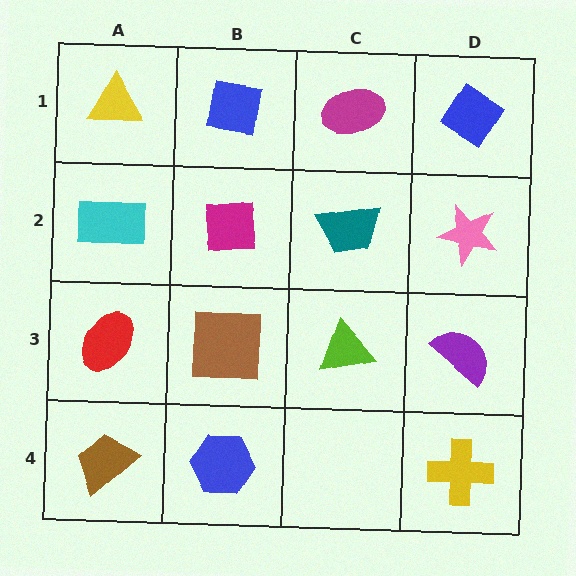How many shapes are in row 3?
4 shapes.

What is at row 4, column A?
A brown trapezoid.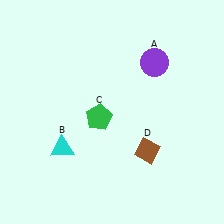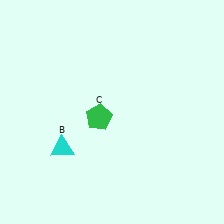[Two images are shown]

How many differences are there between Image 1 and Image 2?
There are 2 differences between the two images.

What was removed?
The purple circle (A), the brown diamond (D) were removed in Image 2.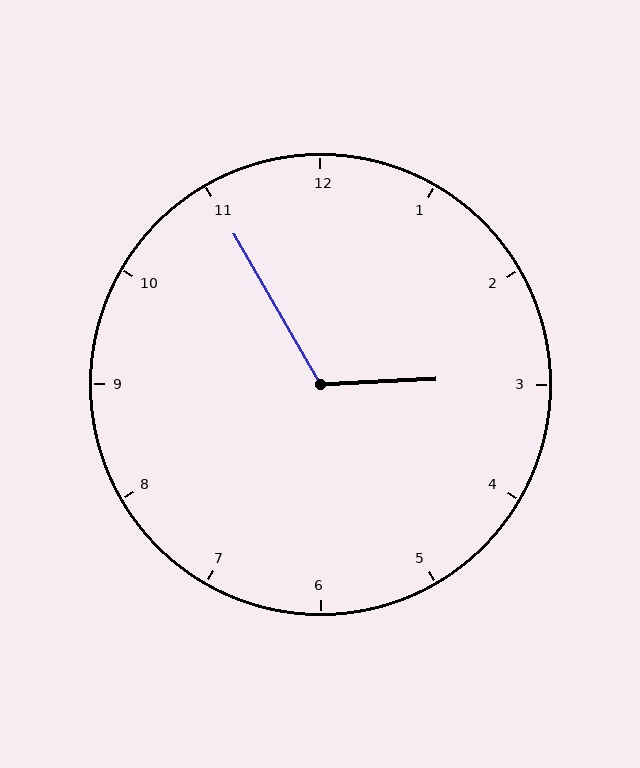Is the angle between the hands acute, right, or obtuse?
It is obtuse.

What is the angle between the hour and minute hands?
Approximately 118 degrees.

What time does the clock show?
2:55.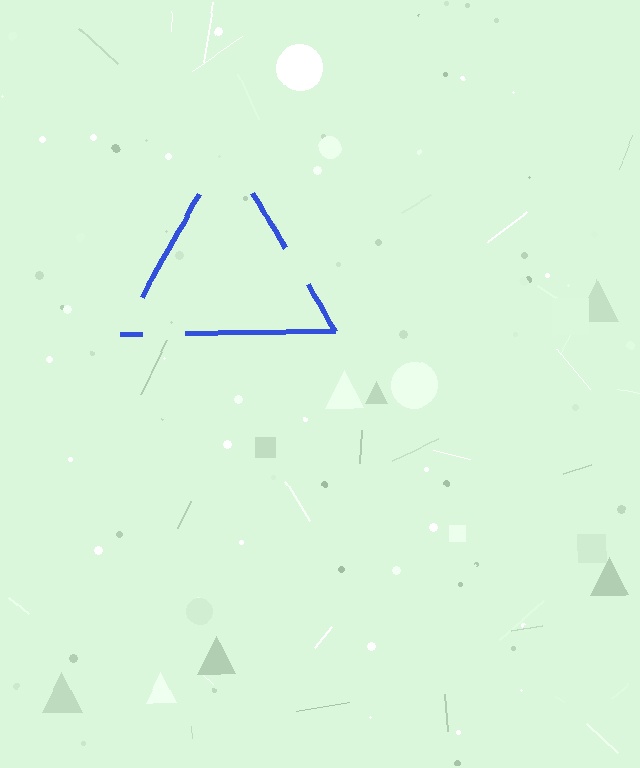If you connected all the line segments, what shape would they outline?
They would outline a triangle.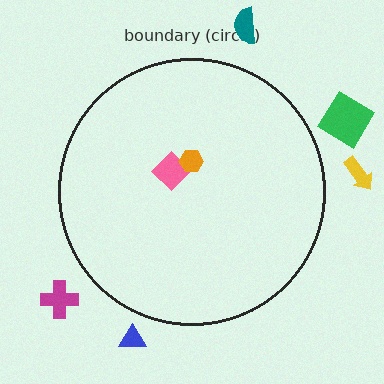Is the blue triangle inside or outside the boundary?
Outside.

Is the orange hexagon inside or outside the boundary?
Inside.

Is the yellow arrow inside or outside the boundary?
Outside.